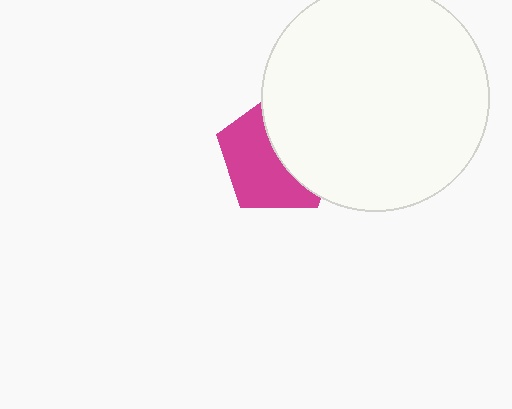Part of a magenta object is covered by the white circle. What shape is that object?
It is a pentagon.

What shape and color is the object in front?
The object in front is a white circle.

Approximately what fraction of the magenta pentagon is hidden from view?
Roughly 47% of the magenta pentagon is hidden behind the white circle.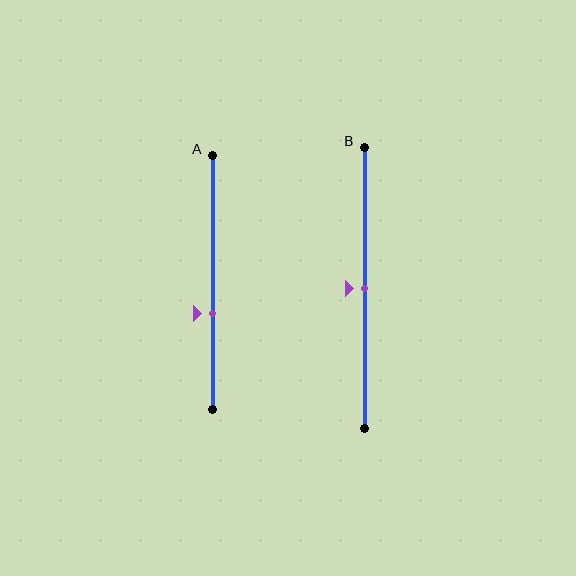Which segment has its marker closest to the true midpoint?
Segment B has its marker closest to the true midpoint.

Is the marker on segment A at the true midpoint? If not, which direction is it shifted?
No, the marker on segment A is shifted downward by about 12% of the segment length.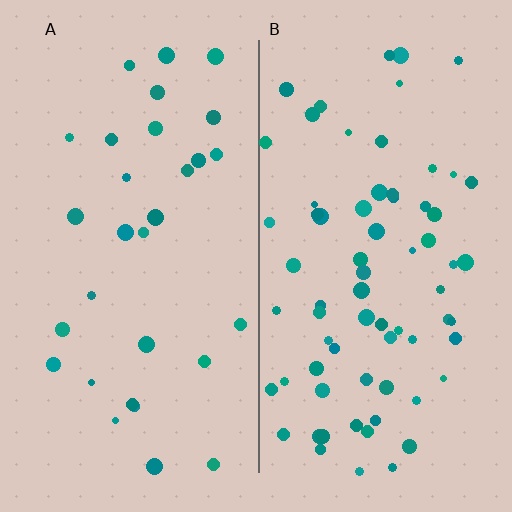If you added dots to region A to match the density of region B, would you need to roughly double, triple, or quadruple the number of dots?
Approximately double.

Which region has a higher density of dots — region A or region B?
B (the right).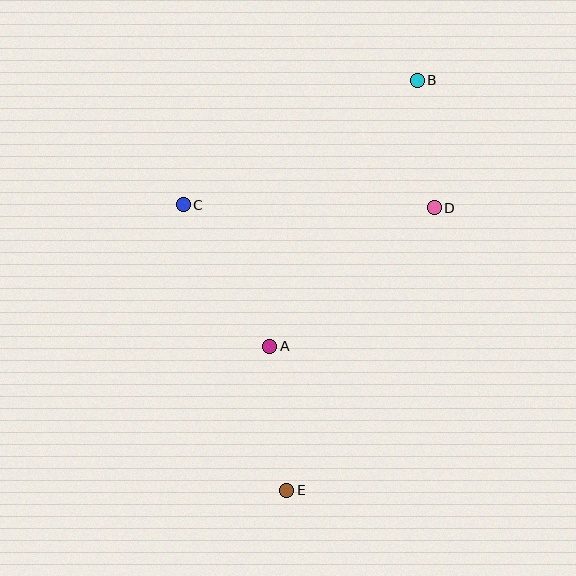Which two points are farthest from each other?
Points B and E are farthest from each other.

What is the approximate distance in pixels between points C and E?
The distance between C and E is approximately 304 pixels.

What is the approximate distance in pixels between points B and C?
The distance between B and C is approximately 265 pixels.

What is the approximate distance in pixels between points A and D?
The distance between A and D is approximately 215 pixels.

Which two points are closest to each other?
Points B and D are closest to each other.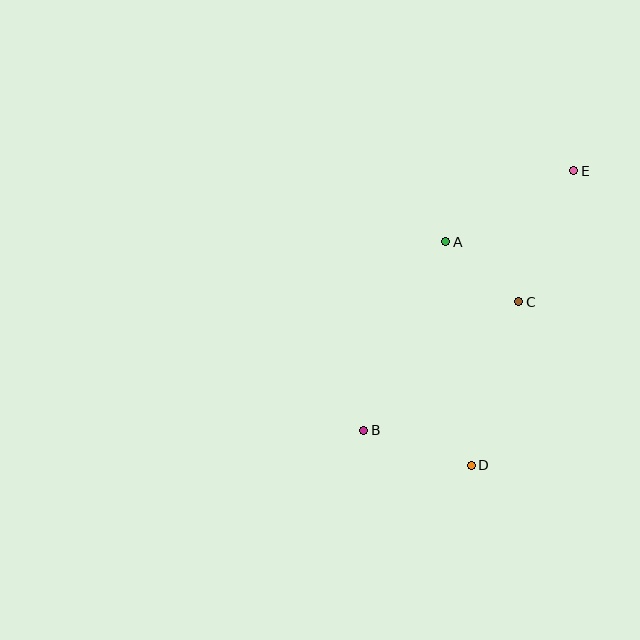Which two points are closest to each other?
Points A and C are closest to each other.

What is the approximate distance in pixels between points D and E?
The distance between D and E is approximately 311 pixels.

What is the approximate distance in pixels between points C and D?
The distance between C and D is approximately 170 pixels.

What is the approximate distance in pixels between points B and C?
The distance between B and C is approximately 202 pixels.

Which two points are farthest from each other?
Points B and E are farthest from each other.